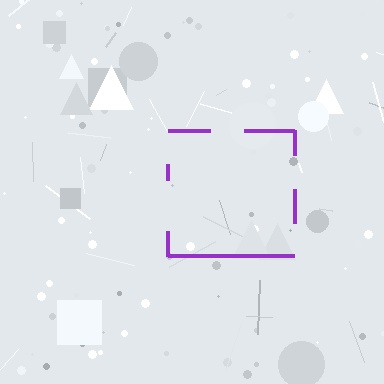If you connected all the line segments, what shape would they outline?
They would outline a square.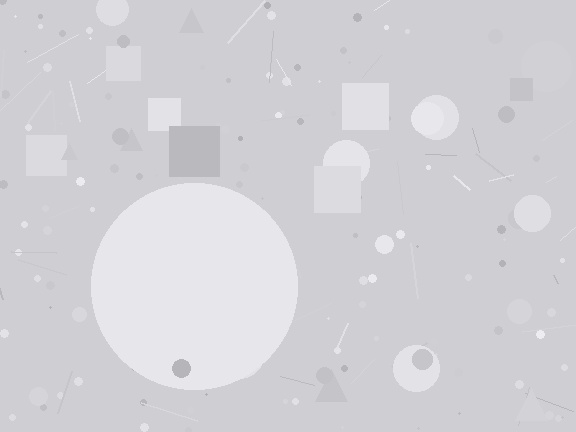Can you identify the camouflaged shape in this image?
The camouflaged shape is a circle.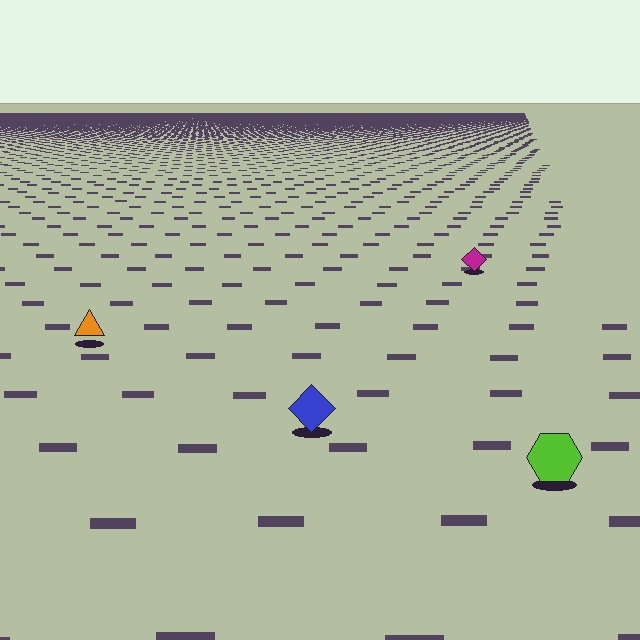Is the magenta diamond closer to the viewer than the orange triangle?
No. The orange triangle is closer — you can tell from the texture gradient: the ground texture is coarser near it.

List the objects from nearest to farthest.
From nearest to farthest: the lime hexagon, the blue diamond, the orange triangle, the magenta diamond.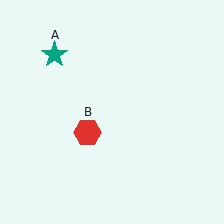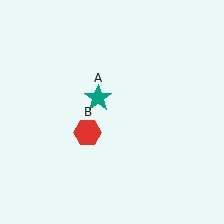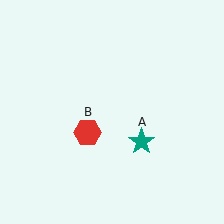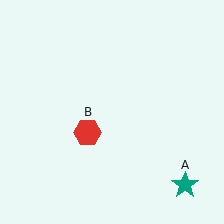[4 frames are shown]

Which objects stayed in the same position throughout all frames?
Red hexagon (object B) remained stationary.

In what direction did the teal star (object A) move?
The teal star (object A) moved down and to the right.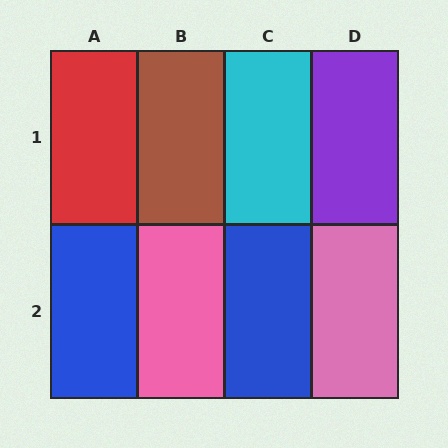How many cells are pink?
2 cells are pink.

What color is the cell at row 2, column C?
Blue.